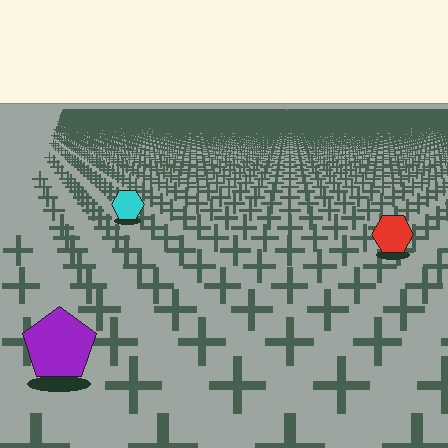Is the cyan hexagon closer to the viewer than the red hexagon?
No. The red hexagon is closer — you can tell from the texture gradient: the ground texture is coarser near it.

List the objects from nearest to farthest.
From nearest to farthest: the purple pentagon, the red hexagon, the cyan hexagon.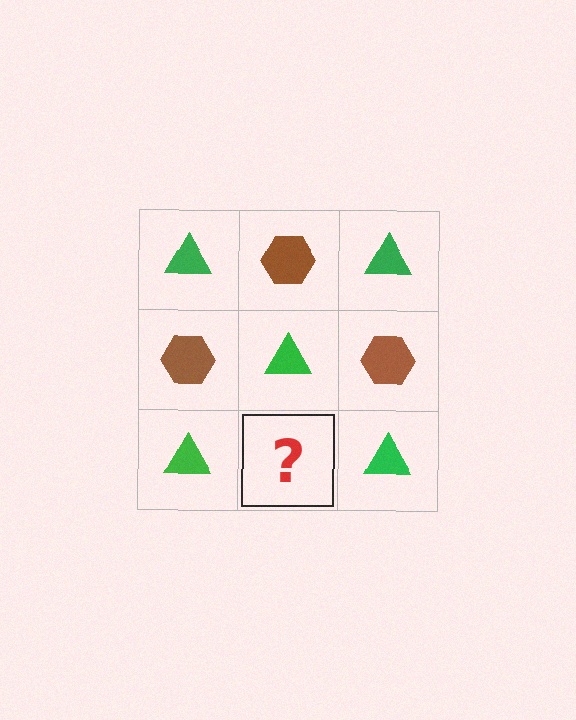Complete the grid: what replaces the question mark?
The question mark should be replaced with a brown hexagon.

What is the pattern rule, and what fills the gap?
The rule is that it alternates green triangle and brown hexagon in a checkerboard pattern. The gap should be filled with a brown hexagon.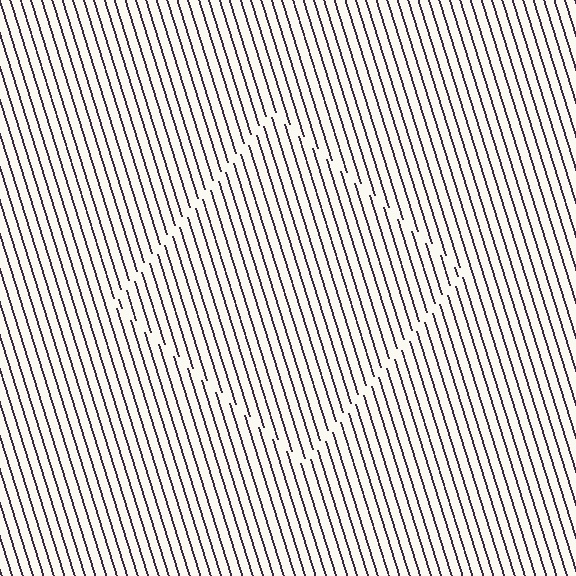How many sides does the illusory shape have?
4 sides — the line-ends trace a square.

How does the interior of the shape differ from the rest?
The interior of the shape contains the same grating, shifted by half a period — the contour is defined by the phase discontinuity where line-ends from the inner and outer gratings abut.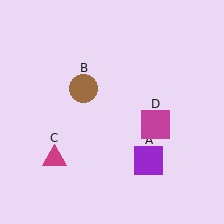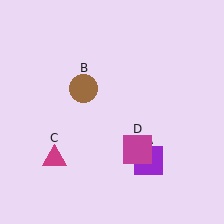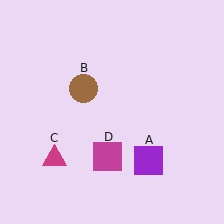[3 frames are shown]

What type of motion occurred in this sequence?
The magenta square (object D) rotated clockwise around the center of the scene.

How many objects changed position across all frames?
1 object changed position: magenta square (object D).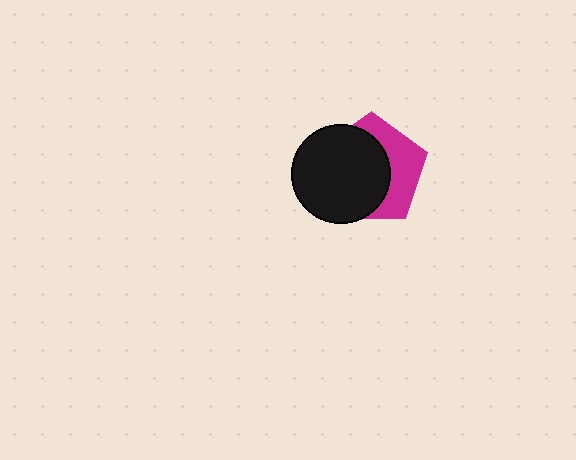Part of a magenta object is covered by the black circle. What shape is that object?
It is a pentagon.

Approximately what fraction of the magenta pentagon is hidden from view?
Roughly 60% of the magenta pentagon is hidden behind the black circle.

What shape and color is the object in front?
The object in front is a black circle.